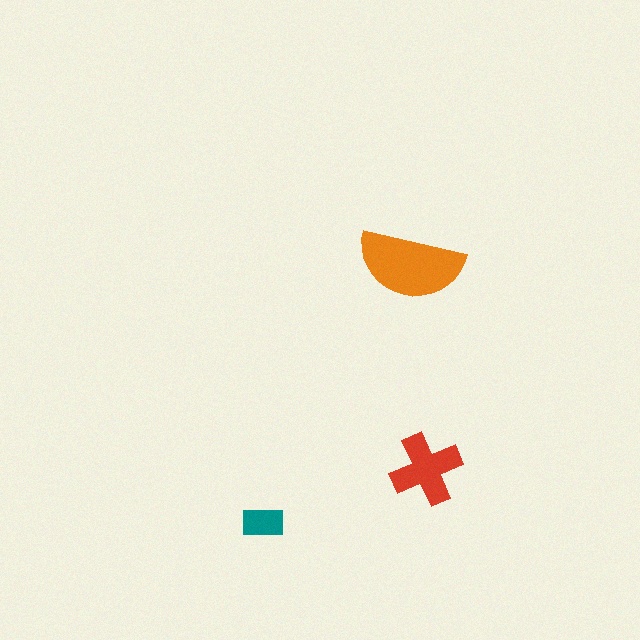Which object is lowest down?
The teal rectangle is bottommost.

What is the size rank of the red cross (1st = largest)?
2nd.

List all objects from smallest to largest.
The teal rectangle, the red cross, the orange semicircle.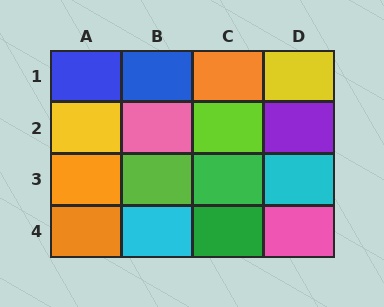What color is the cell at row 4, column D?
Pink.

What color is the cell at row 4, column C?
Green.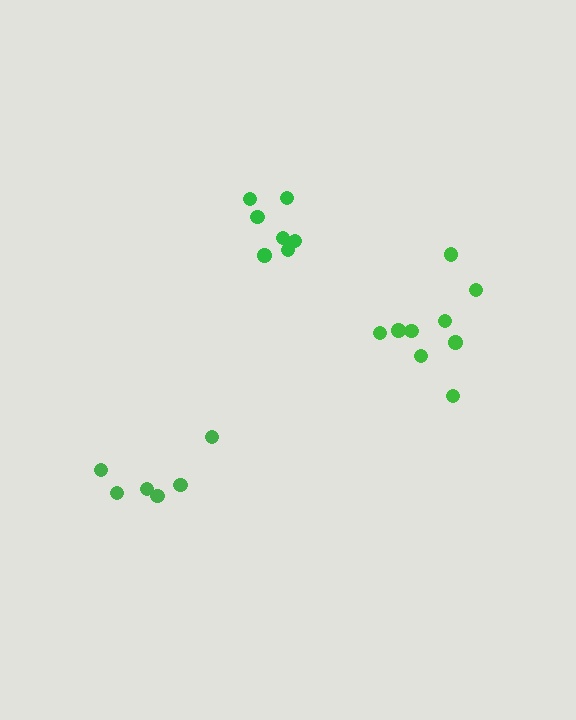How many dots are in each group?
Group 1: 9 dots, Group 2: 7 dots, Group 3: 6 dots (22 total).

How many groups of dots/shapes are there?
There are 3 groups.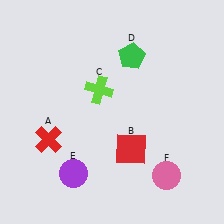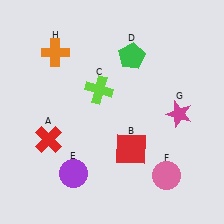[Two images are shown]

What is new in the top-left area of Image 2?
An orange cross (H) was added in the top-left area of Image 2.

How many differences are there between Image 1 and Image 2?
There are 2 differences between the two images.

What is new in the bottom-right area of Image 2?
A magenta star (G) was added in the bottom-right area of Image 2.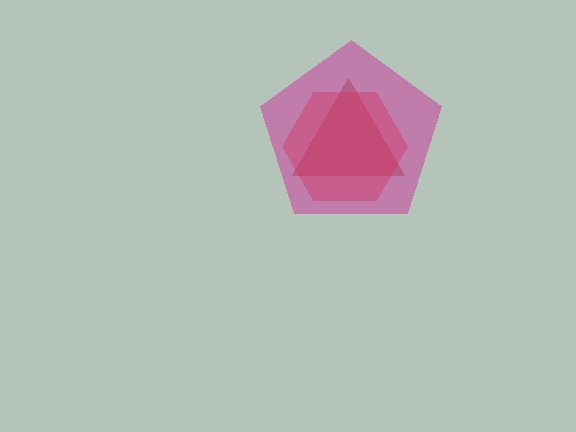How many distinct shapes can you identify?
There are 3 distinct shapes: a brown triangle, a red hexagon, a magenta pentagon.